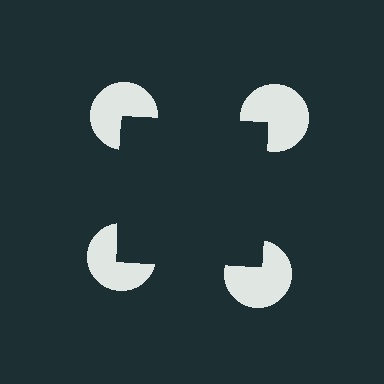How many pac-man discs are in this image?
There are 4 — one at each vertex of the illusory square.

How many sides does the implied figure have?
4 sides.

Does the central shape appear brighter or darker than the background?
It typically appears slightly darker than the background, even though no actual brightness change is drawn.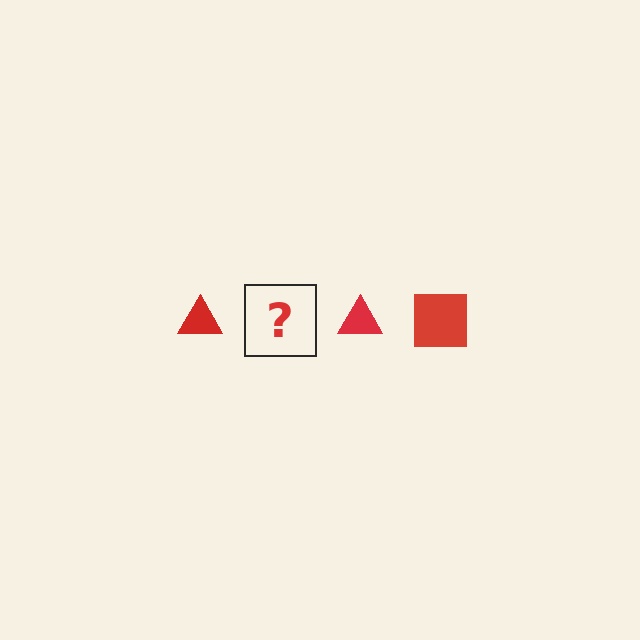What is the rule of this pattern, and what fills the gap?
The rule is that the pattern cycles through triangle, square shapes in red. The gap should be filled with a red square.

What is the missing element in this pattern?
The missing element is a red square.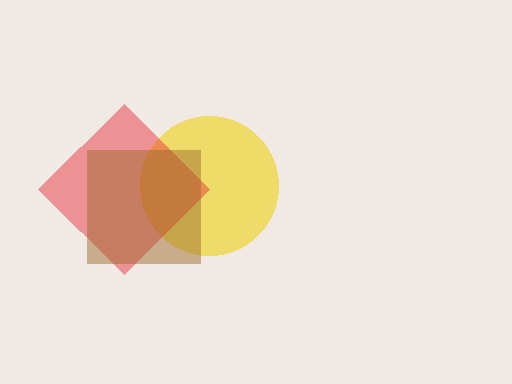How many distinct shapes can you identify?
There are 3 distinct shapes: a yellow circle, a red diamond, a brown square.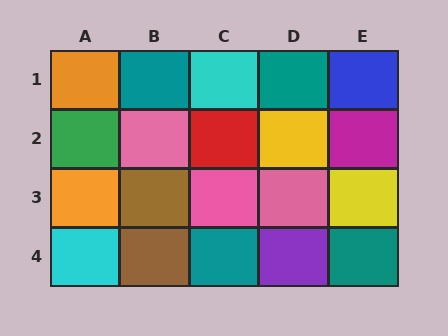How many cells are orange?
2 cells are orange.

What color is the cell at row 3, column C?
Pink.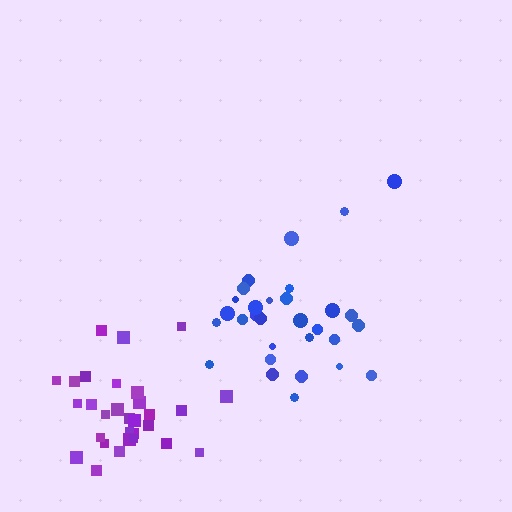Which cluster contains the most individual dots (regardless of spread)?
Purple (30).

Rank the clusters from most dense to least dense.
purple, blue.